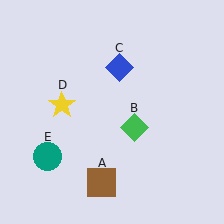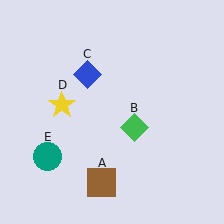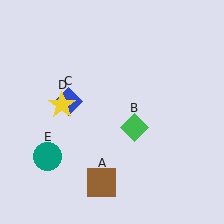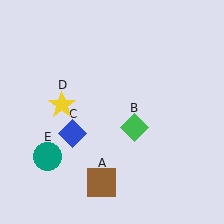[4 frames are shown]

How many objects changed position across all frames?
1 object changed position: blue diamond (object C).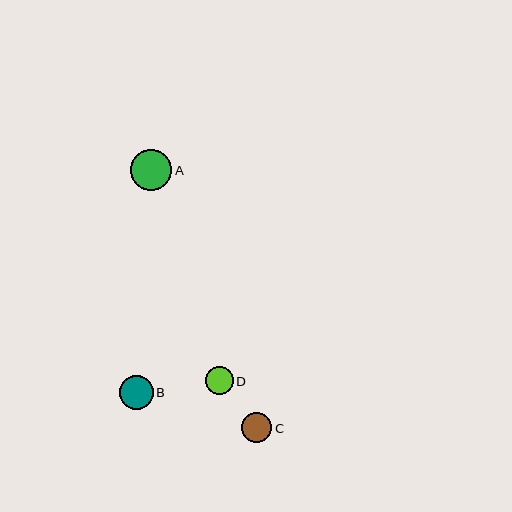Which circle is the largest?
Circle A is the largest with a size of approximately 41 pixels.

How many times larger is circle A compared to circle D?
Circle A is approximately 1.5 times the size of circle D.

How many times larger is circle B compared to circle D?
Circle B is approximately 1.2 times the size of circle D.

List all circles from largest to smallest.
From largest to smallest: A, B, C, D.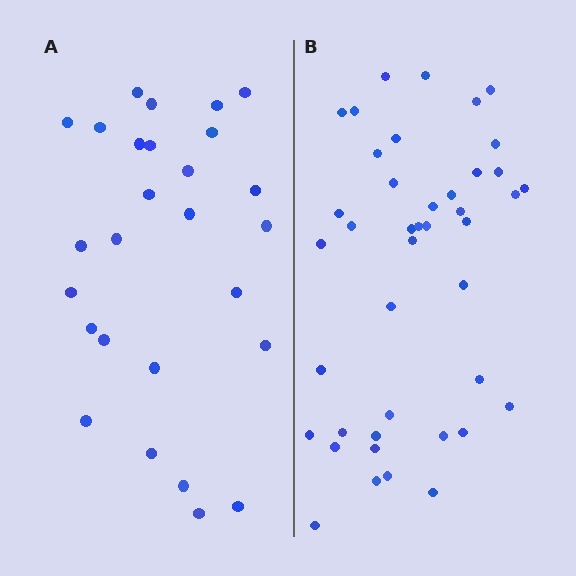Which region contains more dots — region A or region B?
Region B (the right region) has more dots.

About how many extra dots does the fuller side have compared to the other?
Region B has approximately 15 more dots than region A.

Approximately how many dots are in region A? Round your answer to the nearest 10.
About 30 dots. (The exact count is 27, which rounds to 30.)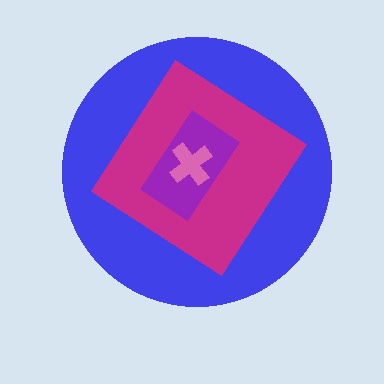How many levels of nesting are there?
4.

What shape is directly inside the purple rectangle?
The pink cross.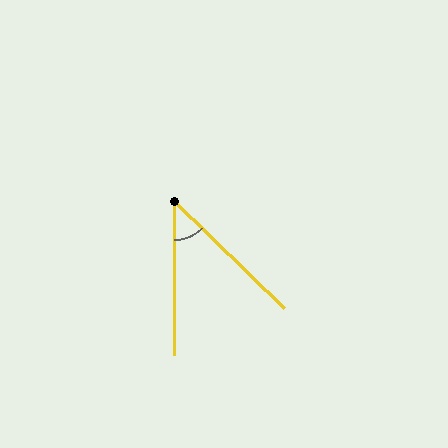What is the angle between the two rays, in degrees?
Approximately 46 degrees.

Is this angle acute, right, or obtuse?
It is acute.